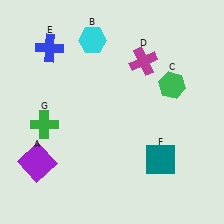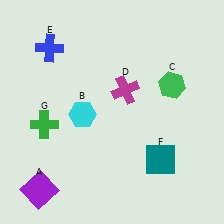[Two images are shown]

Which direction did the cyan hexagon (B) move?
The cyan hexagon (B) moved down.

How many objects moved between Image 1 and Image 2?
3 objects moved between the two images.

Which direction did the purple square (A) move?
The purple square (A) moved down.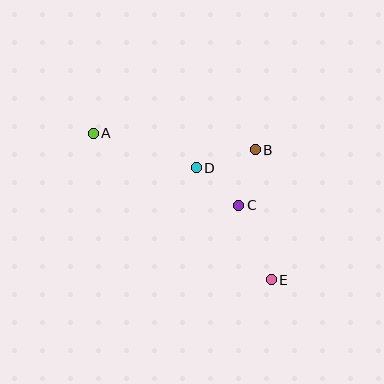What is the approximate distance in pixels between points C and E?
The distance between C and E is approximately 81 pixels.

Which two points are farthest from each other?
Points A and E are farthest from each other.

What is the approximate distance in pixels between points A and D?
The distance between A and D is approximately 109 pixels.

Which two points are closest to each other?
Points C and D are closest to each other.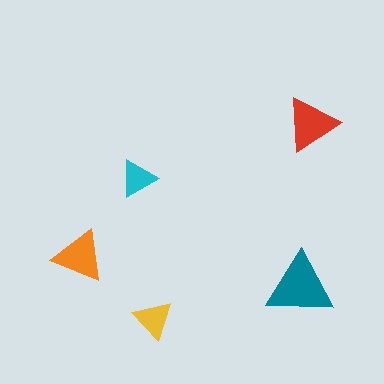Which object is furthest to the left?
The orange triangle is leftmost.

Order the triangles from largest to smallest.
the teal one, the red one, the orange one, the yellow one, the cyan one.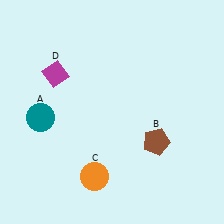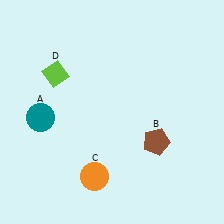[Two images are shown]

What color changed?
The diamond (D) changed from magenta in Image 1 to lime in Image 2.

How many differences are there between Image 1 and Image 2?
There is 1 difference between the two images.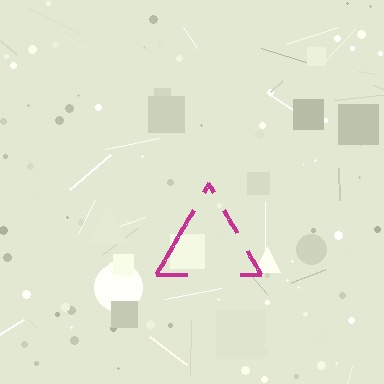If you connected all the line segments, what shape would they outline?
They would outline a triangle.